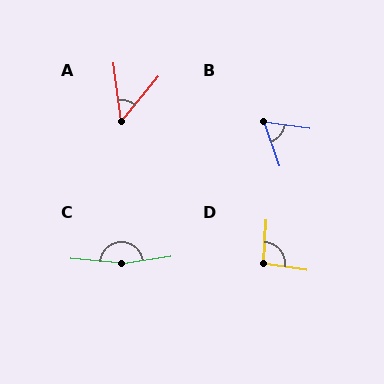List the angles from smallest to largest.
A (47°), B (63°), D (95°), C (167°).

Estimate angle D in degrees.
Approximately 95 degrees.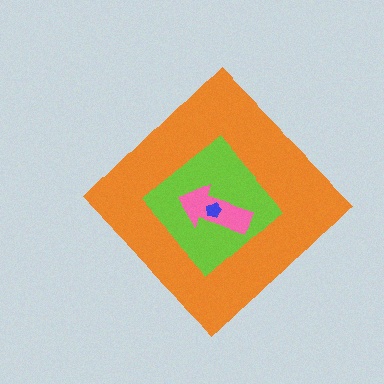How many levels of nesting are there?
4.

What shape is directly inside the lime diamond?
The pink arrow.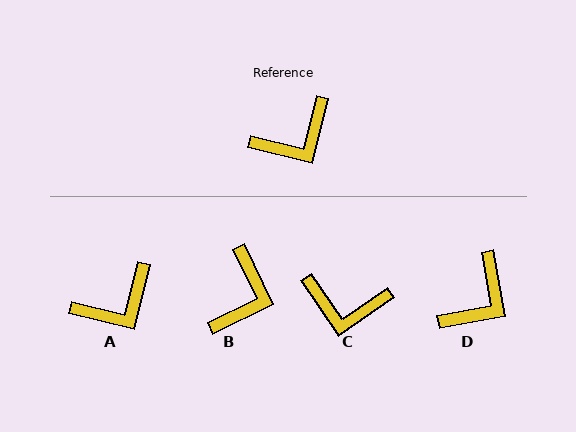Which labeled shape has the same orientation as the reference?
A.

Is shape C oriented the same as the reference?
No, it is off by about 42 degrees.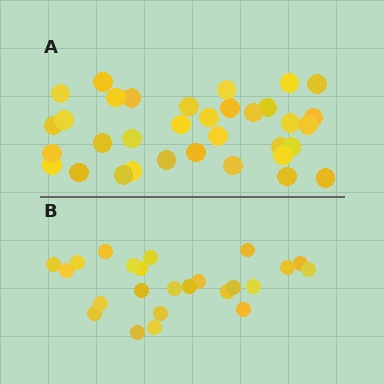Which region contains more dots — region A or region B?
Region A (the top region) has more dots.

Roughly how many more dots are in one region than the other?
Region A has roughly 10 or so more dots than region B.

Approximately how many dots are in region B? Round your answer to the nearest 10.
About 20 dots. (The exact count is 24, which rounds to 20.)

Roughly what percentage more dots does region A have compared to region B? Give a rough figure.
About 40% more.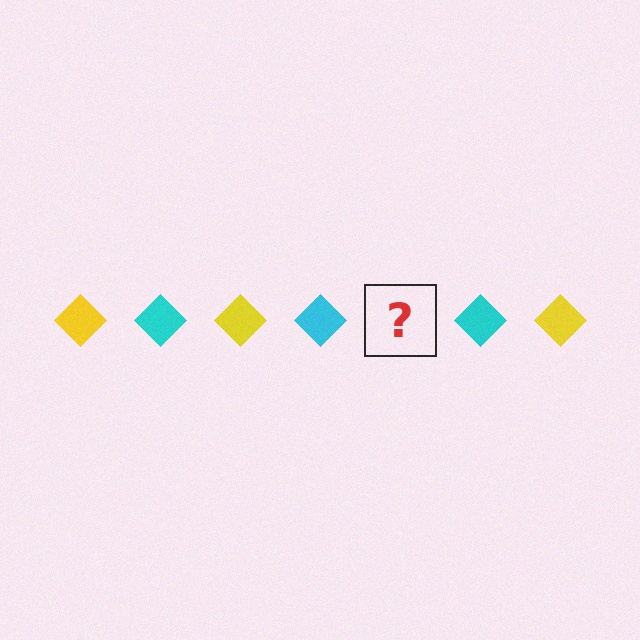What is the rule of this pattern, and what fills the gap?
The rule is that the pattern cycles through yellow, cyan diamonds. The gap should be filled with a yellow diamond.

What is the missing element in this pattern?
The missing element is a yellow diamond.